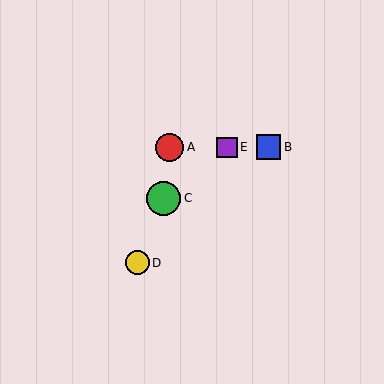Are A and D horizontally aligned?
No, A is at y≈147 and D is at y≈263.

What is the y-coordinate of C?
Object C is at y≈198.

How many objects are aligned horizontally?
3 objects (A, B, E) are aligned horizontally.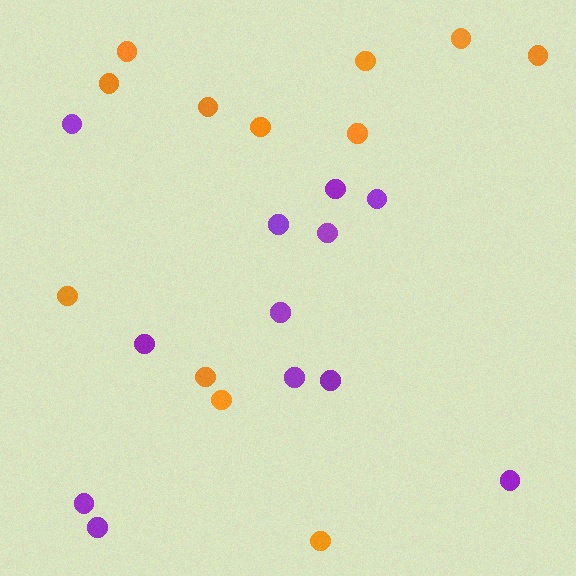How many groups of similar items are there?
There are 2 groups: one group of orange circles (12) and one group of purple circles (12).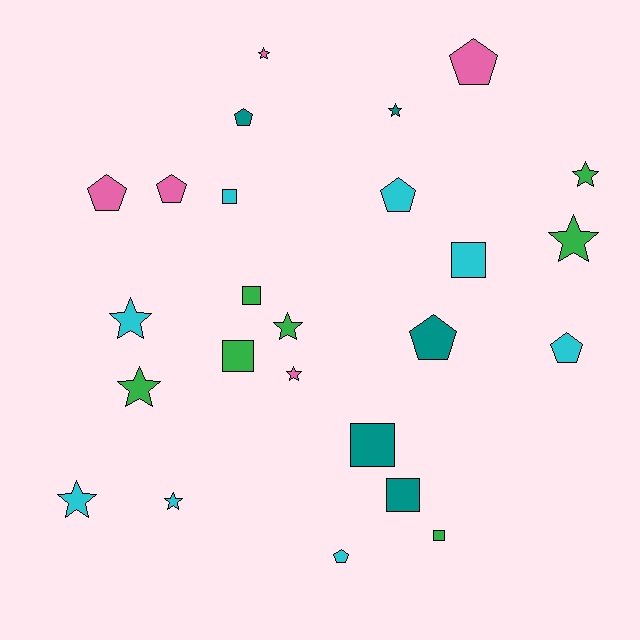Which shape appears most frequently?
Star, with 10 objects.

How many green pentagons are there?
There are no green pentagons.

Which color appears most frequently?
Cyan, with 8 objects.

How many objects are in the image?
There are 25 objects.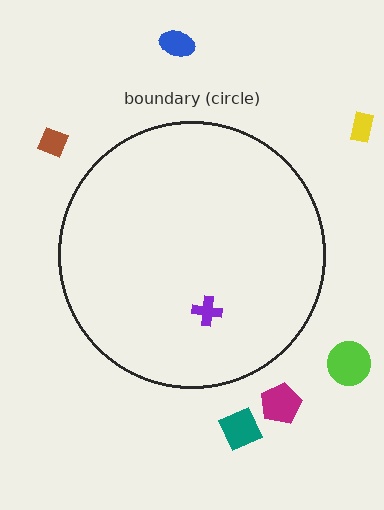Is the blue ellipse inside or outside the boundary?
Outside.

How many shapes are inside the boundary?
1 inside, 6 outside.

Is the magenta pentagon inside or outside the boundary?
Outside.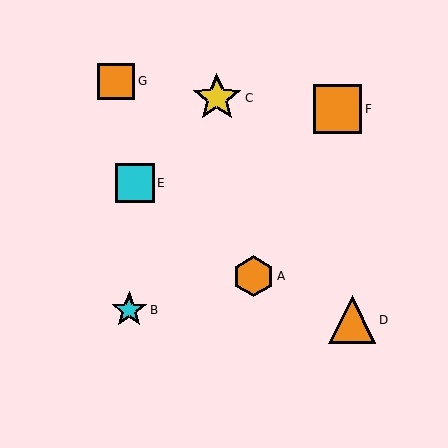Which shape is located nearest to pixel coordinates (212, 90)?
The yellow star (labeled C) at (217, 98) is nearest to that location.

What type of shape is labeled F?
Shape F is an orange square.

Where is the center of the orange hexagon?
The center of the orange hexagon is at (254, 276).